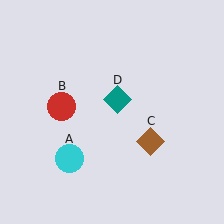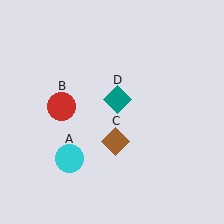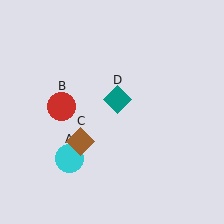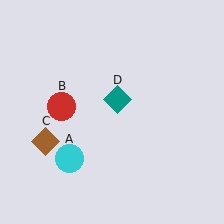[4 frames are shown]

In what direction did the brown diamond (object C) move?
The brown diamond (object C) moved left.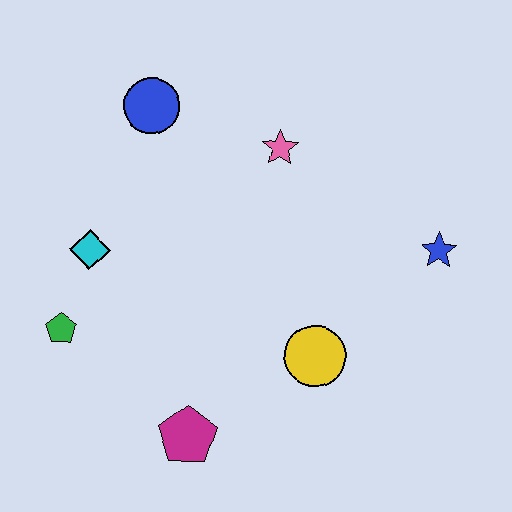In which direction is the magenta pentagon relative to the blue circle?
The magenta pentagon is below the blue circle.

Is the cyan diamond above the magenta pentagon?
Yes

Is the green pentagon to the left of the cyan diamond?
Yes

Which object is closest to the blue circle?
The pink star is closest to the blue circle.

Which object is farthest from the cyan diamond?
The blue star is farthest from the cyan diamond.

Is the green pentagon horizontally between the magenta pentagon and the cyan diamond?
No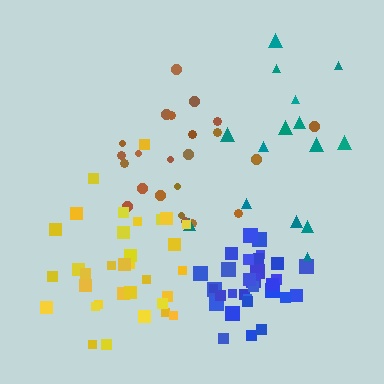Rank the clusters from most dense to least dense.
blue, yellow, brown, teal.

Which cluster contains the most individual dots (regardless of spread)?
Yellow (33).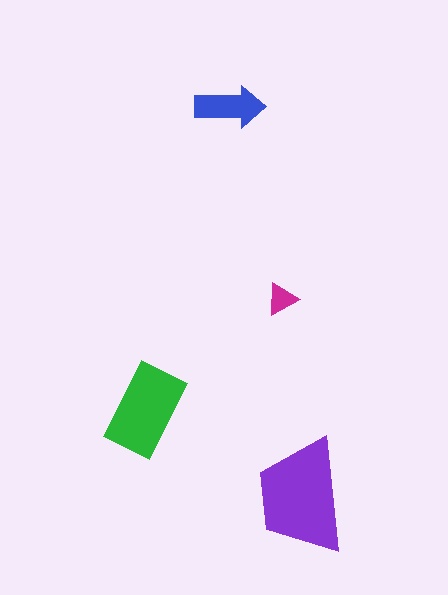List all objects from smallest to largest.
The magenta triangle, the blue arrow, the green rectangle, the purple trapezoid.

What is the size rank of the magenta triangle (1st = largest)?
4th.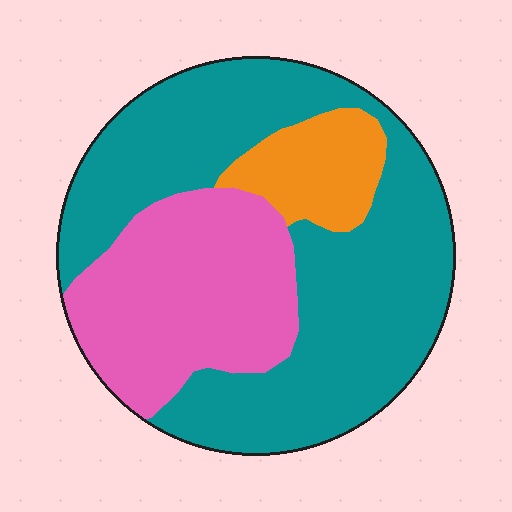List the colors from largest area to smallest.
From largest to smallest: teal, pink, orange.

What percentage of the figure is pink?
Pink covers 30% of the figure.